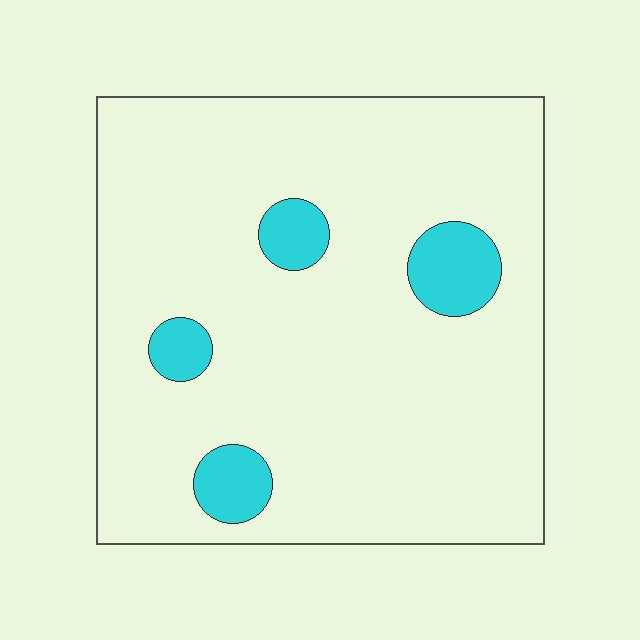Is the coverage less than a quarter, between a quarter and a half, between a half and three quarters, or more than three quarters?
Less than a quarter.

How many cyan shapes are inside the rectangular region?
4.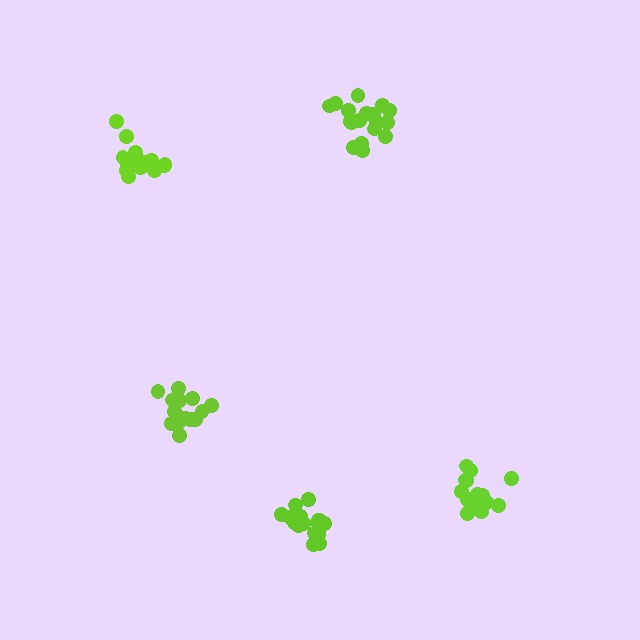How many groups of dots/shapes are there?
There are 5 groups.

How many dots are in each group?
Group 1: 17 dots, Group 2: 16 dots, Group 3: 16 dots, Group 4: 14 dots, Group 5: 18 dots (81 total).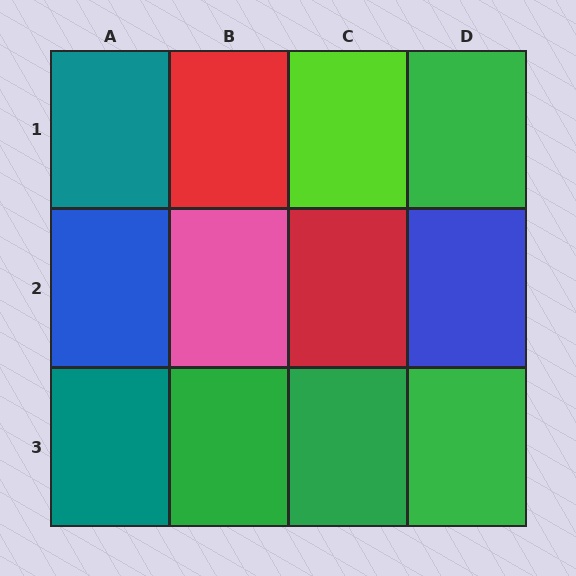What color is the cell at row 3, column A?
Teal.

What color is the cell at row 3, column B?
Green.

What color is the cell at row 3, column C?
Green.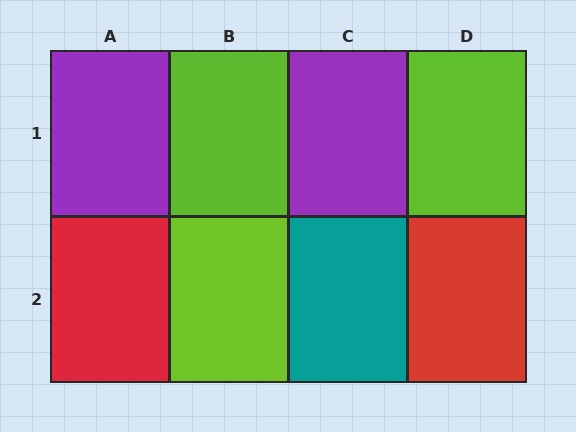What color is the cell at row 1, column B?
Lime.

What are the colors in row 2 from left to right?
Red, lime, teal, red.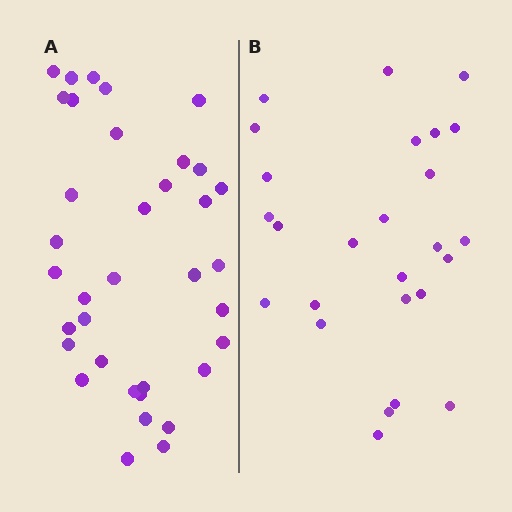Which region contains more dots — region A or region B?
Region A (the left region) has more dots.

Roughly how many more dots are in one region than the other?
Region A has roughly 10 or so more dots than region B.